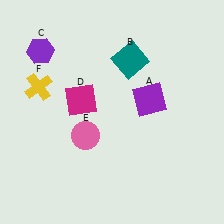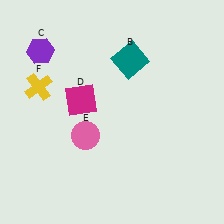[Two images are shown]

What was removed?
The purple square (A) was removed in Image 2.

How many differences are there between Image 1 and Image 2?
There is 1 difference between the two images.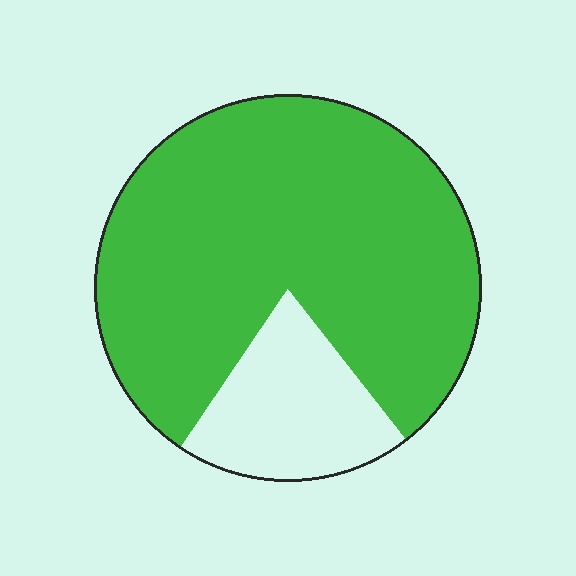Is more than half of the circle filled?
Yes.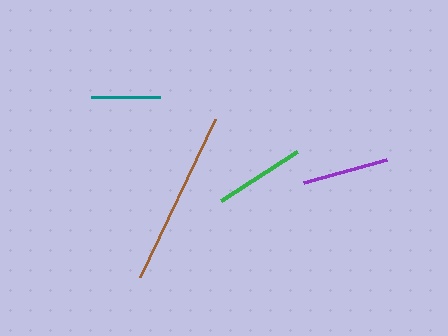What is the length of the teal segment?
The teal segment is approximately 69 pixels long.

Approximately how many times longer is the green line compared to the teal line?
The green line is approximately 1.3 times the length of the teal line.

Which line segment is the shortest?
The teal line is the shortest at approximately 69 pixels.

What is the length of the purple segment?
The purple segment is approximately 86 pixels long.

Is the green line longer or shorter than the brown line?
The brown line is longer than the green line.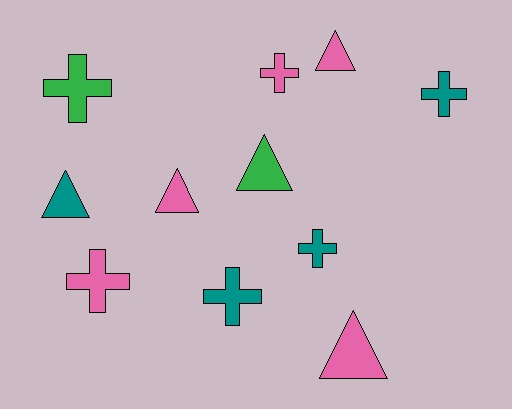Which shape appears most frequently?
Cross, with 6 objects.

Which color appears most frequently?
Pink, with 5 objects.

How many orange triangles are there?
There are no orange triangles.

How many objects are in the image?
There are 11 objects.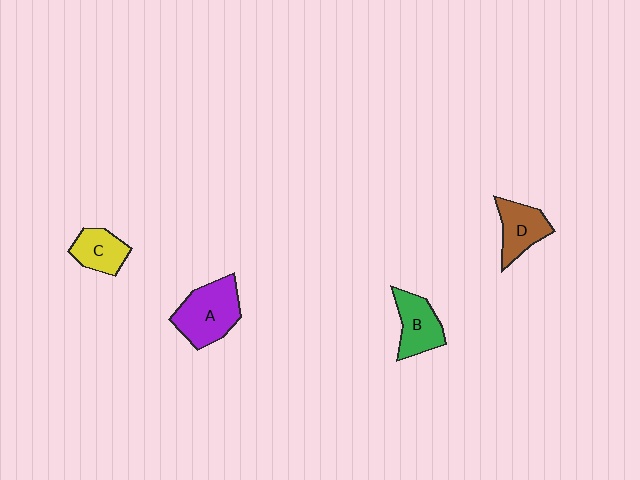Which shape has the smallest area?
Shape C (yellow).